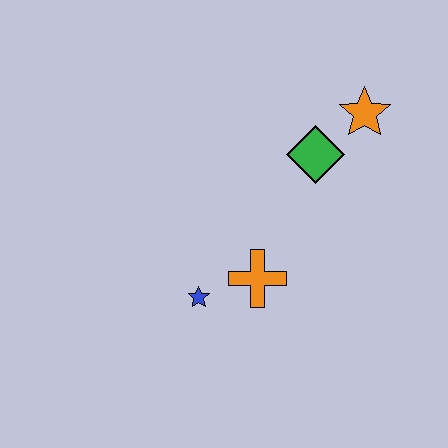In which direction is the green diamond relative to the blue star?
The green diamond is above the blue star.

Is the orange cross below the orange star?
Yes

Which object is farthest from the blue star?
The orange star is farthest from the blue star.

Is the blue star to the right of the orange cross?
No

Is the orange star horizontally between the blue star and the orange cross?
No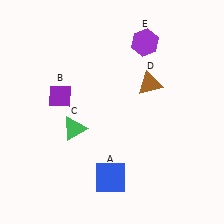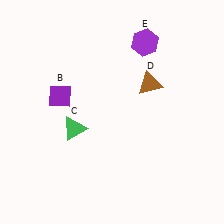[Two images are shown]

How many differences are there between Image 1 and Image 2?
There is 1 difference between the two images.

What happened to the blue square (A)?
The blue square (A) was removed in Image 2. It was in the bottom-left area of Image 1.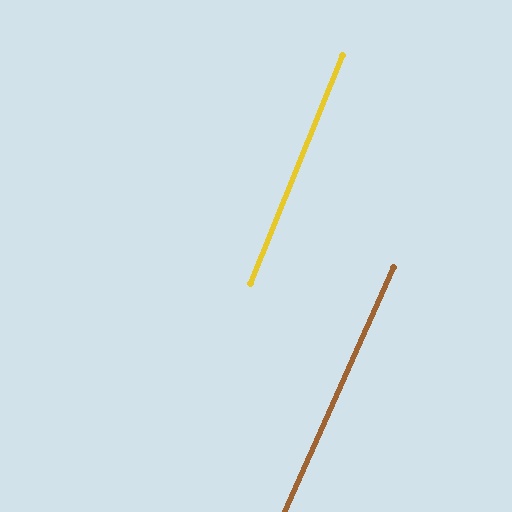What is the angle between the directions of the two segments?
Approximately 2 degrees.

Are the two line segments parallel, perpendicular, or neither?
Parallel — their directions differ by only 1.9°.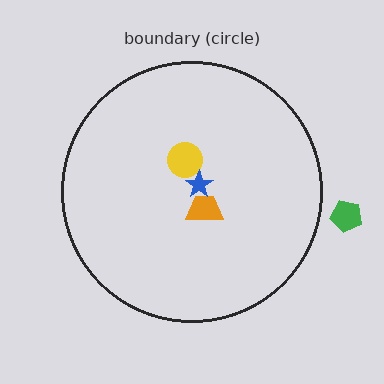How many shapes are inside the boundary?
3 inside, 1 outside.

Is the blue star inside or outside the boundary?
Inside.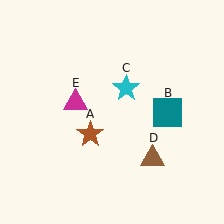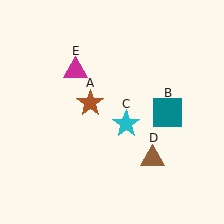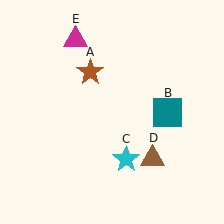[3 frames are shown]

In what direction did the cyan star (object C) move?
The cyan star (object C) moved down.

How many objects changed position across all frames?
3 objects changed position: brown star (object A), cyan star (object C), magenta triangle (object E).